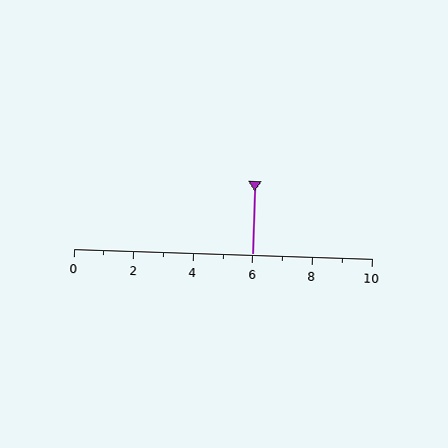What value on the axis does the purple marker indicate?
The marker indicates approximately 6.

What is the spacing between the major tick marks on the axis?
The major ticks are spaced 2 apart.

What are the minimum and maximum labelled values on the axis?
The axis runs from 0 to 10.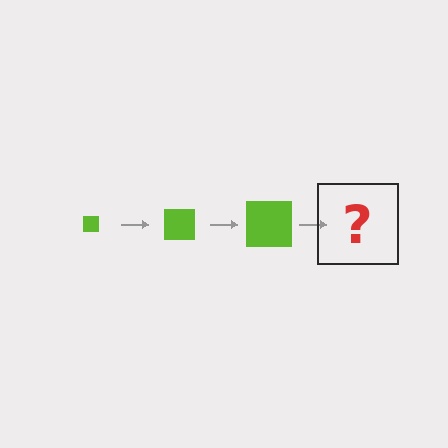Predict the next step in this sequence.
The next step is a lime square, larger than the previous one.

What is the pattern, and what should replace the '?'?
The pattern is that the square gets progressively larger each step. The '?' should be a lime square, larger than the previous one.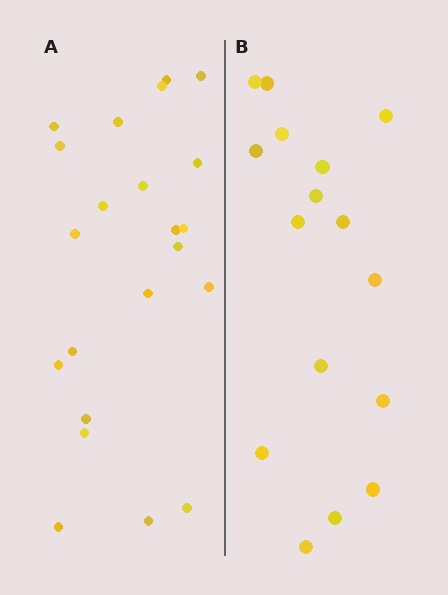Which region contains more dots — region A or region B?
Region A (the left region) has more dots.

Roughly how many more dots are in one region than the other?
Region A has about 6 more dots than region B.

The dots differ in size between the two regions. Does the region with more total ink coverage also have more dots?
No. Region B has more total ink coverage because its dots are larger, but region A actually contains more individual dots. Total area can be misleading — the number of items is what matters here.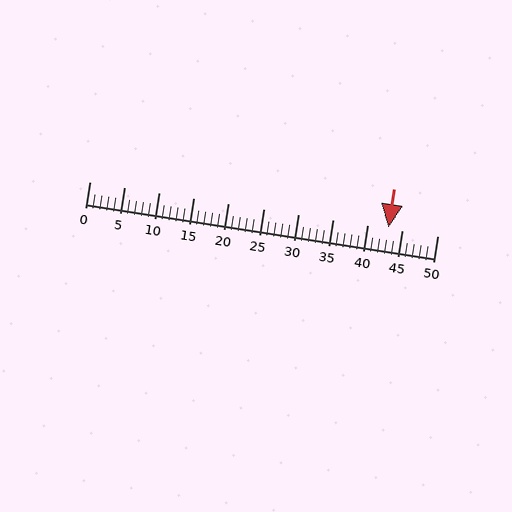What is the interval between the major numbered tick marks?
The major tick marks are spaced 5 units apart.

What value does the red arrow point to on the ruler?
The red arrow points to approximately 43.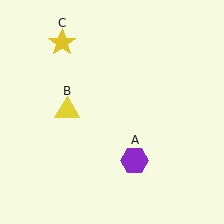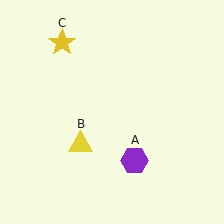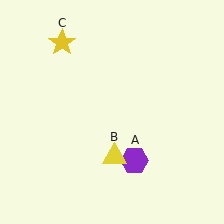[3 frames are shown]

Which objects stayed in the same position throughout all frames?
Purple hexagon (object A) and yellow star (object C) remained stationary.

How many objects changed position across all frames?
1 object changed position: yellow triangle (object B).